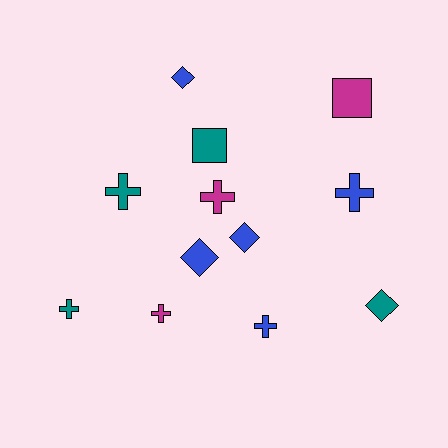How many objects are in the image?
There are 12 objects.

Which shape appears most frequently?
Cross, with 6 objects.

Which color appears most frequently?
Blue, with 5 objects.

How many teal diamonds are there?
There is 1 teal diamond.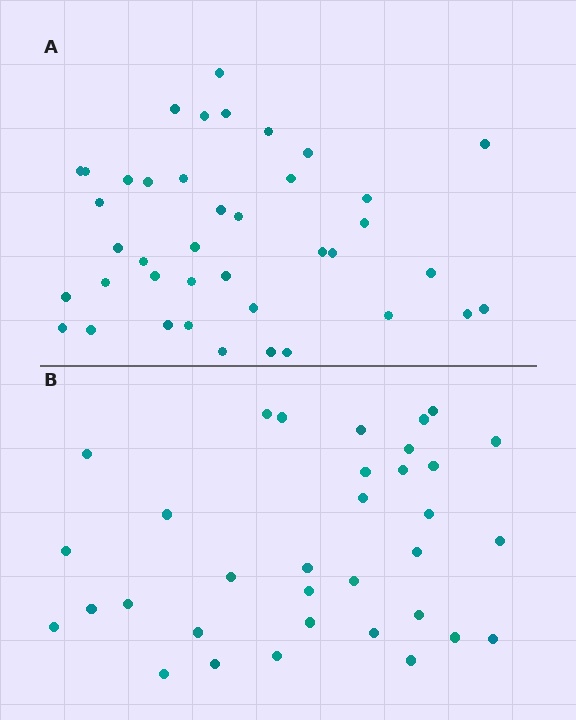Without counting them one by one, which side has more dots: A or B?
Region A (the top region) has more dots.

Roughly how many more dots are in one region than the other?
Region A has about 6 more dots than region B.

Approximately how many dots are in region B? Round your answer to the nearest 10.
About 30 dots. (The exact count is 34, which rounds to 30.)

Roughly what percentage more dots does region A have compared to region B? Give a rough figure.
About 20% more.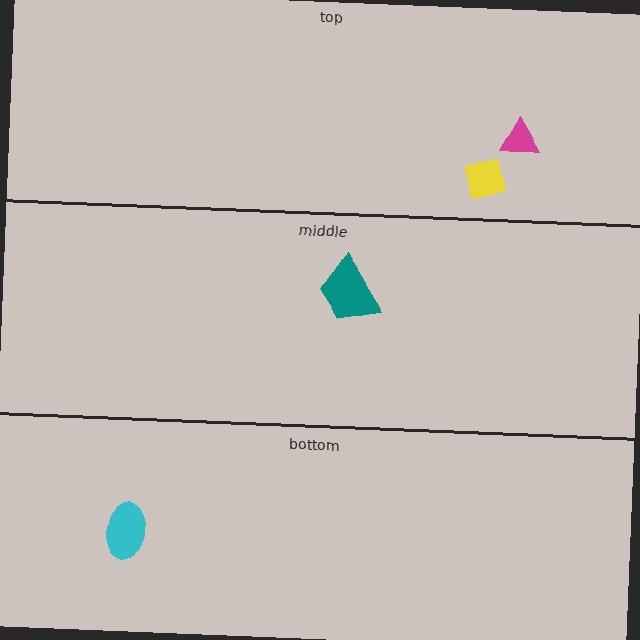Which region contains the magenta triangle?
The top region.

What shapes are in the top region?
The magenta triangle, the yellow diamond.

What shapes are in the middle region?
The teal trapezoid.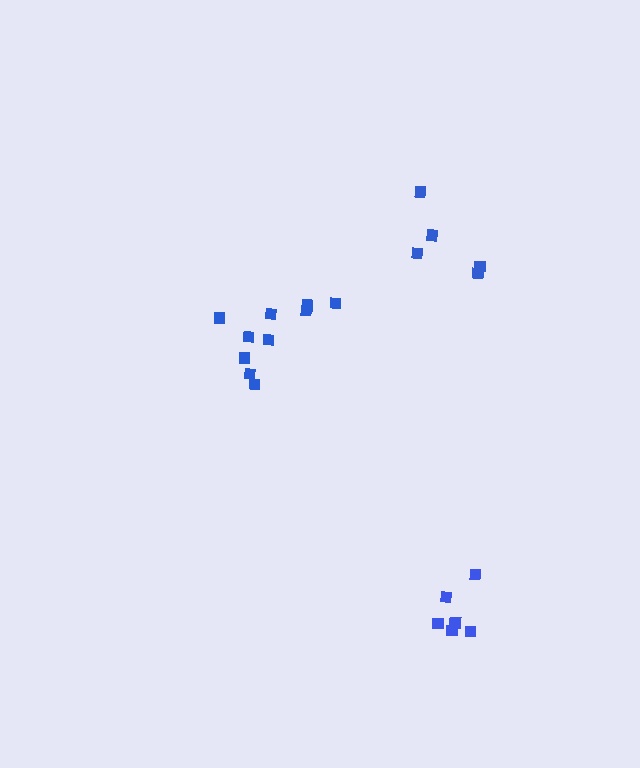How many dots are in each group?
Group 1: 10 dots, Group 2: 6 dots, Group 3: 5 dots (21 total).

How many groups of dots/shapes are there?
There are 3 groups.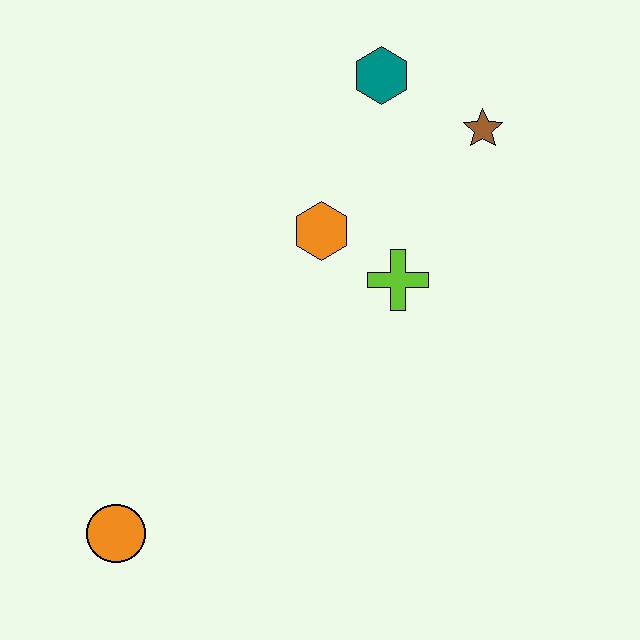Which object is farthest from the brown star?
The orange circle is farthest from the brown star.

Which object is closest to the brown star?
The teal hexagon is closest to the brown star.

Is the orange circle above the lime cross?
No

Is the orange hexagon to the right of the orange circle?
Yes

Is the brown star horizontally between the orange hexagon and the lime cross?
No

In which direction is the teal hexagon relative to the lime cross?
The teal hexagon is above the lime cross.